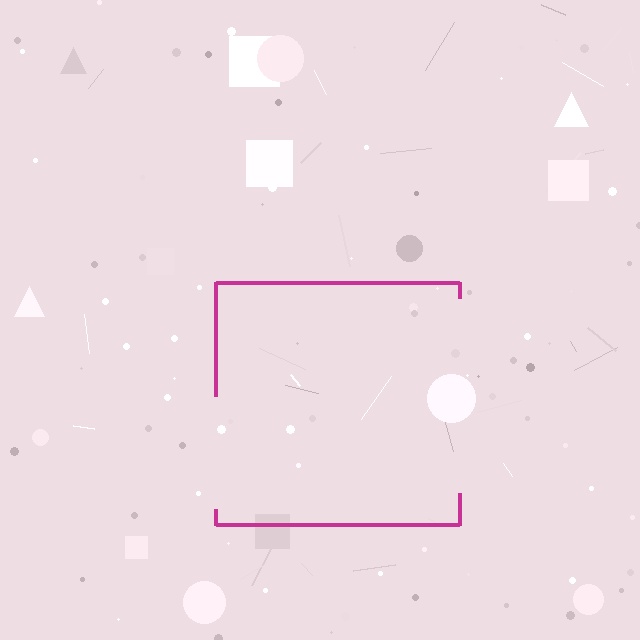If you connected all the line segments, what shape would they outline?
They would outline a square.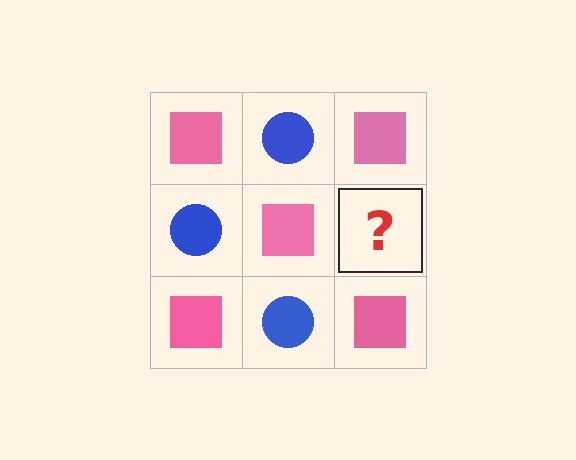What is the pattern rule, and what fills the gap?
The rule is that it alternates pink square and blue circle in a checkerboard pattern. The gap should be filled with a blue circle.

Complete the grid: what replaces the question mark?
The question mark should be replaced with a blue circle.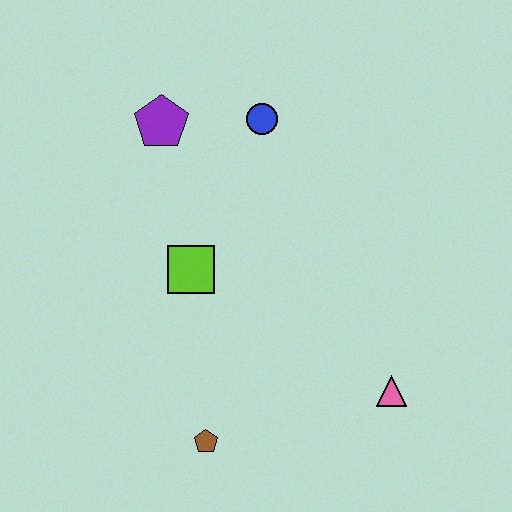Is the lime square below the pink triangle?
No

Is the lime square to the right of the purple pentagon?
Yes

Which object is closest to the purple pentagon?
The blue circle is closest to the purple pentagon.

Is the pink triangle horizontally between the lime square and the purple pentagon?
No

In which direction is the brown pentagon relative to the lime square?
The brown pentagon is below the lime square.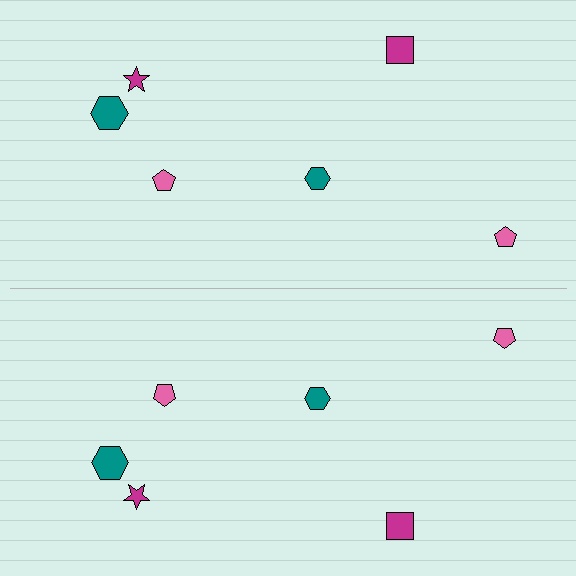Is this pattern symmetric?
Yes, this pattern has bilateral (reflection) symmetry.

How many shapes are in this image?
There are 12 shapes in this image.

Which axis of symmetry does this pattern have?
The pattern has a horizontal axis of symmetry running through the center of the image.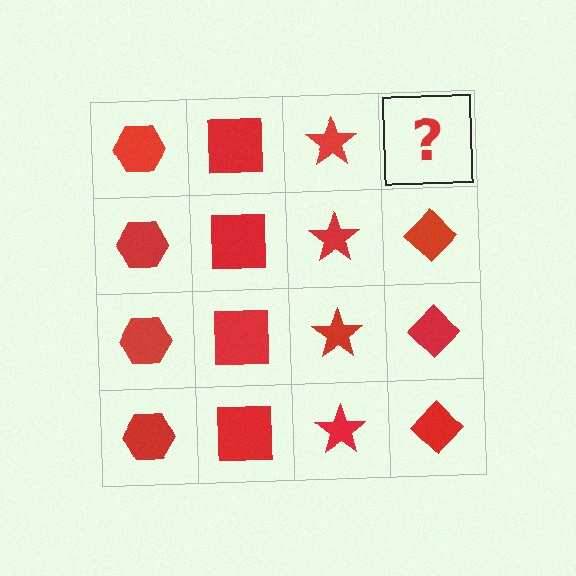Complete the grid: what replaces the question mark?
The question mark should be replaced with a red diamond.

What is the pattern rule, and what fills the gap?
The rule is that each column has a consistent shape. The gap should be filled with a red diamond.